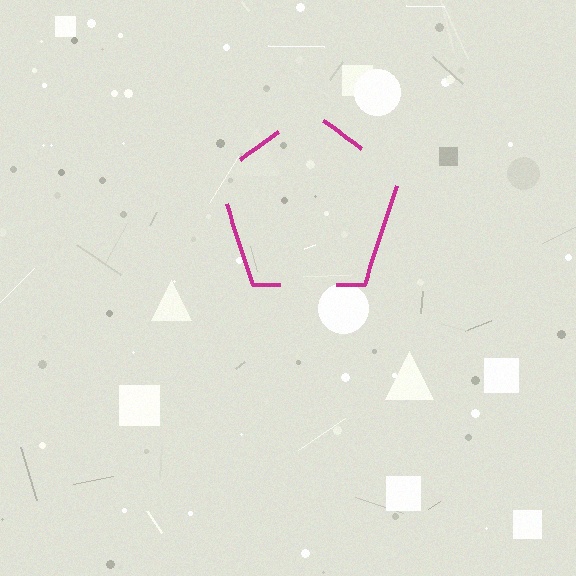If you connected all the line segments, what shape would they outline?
They would outline a pentagon.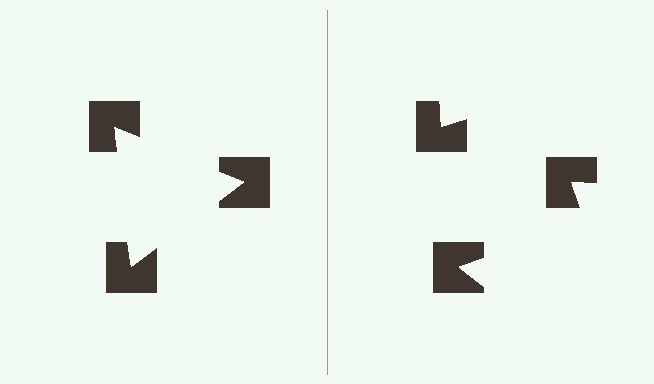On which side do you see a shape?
An illusory triangle appears on the left side. On the right side the wedge cuts are rotated, so no coherent shape forms.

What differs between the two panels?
The notched squares are positioned identically on both sides; only the wedge orientations differ. On the left they align to a triangle; on the right they are misaligned.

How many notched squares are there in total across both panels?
6 — 3 on each side.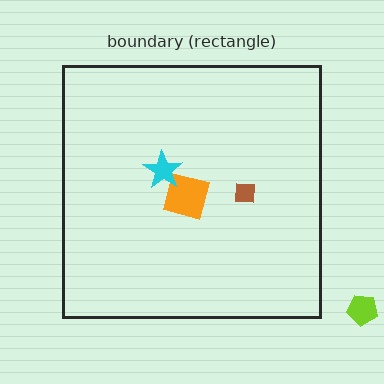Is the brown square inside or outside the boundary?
Inside.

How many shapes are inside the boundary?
3 inside, 1 outside.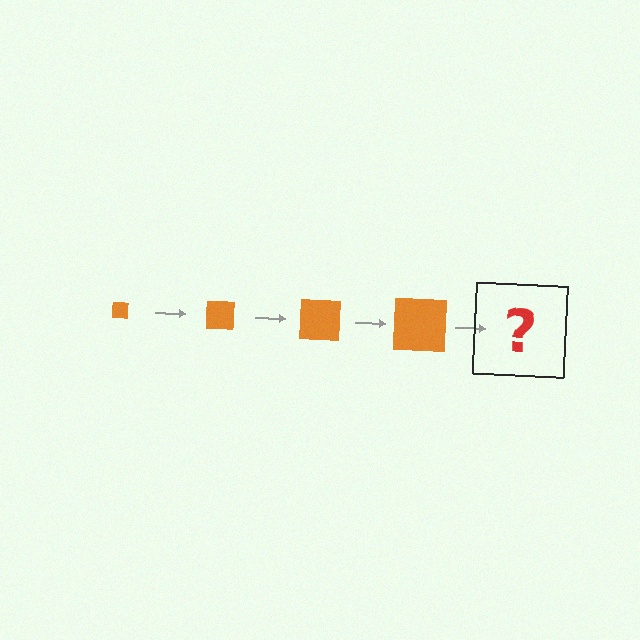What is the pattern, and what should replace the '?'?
The pattern is that the square gets progressively larger each step. The '?' should be an orange square, larger than the previous one.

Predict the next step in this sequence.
The next step is an orange square, larger than the previous one.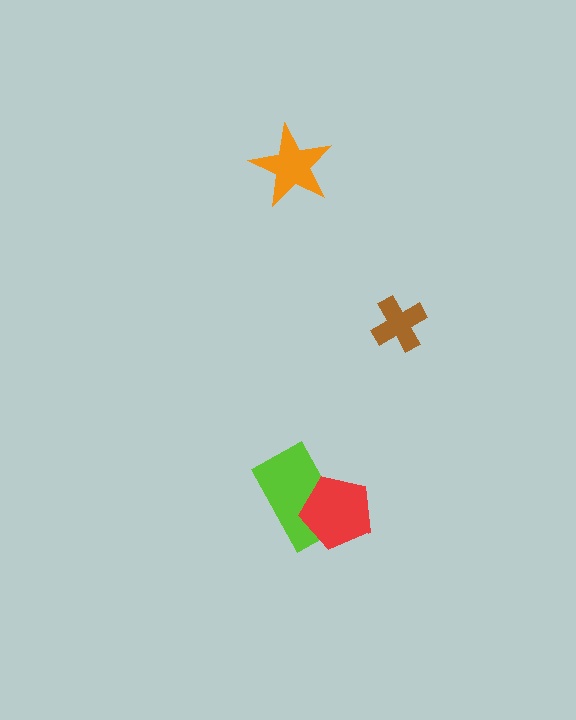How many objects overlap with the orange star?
0 objects overlap with the orange star.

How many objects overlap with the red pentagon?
1 object overlaps with the red pentagon.